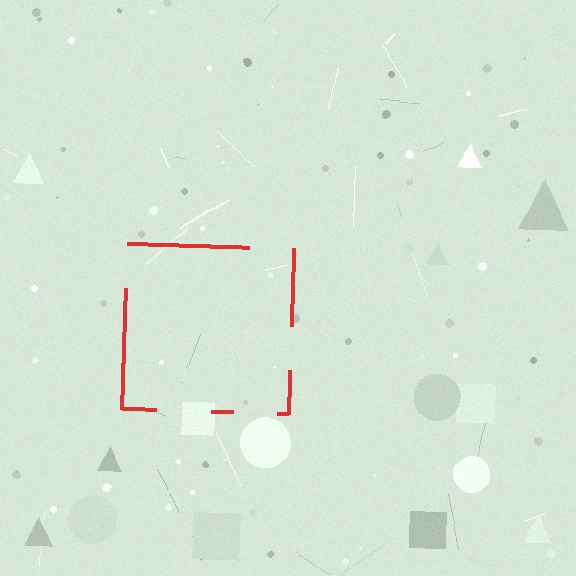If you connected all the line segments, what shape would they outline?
They would outline a square.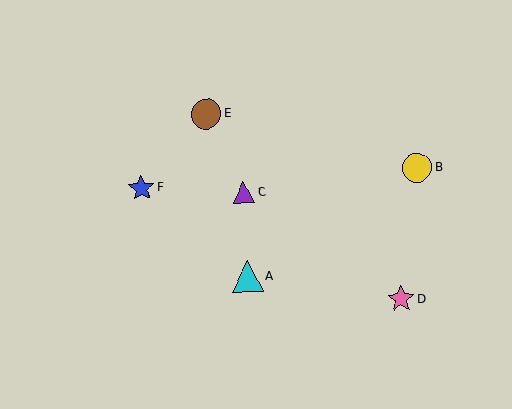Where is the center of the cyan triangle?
The center of the cyan triangle is at (247, 277).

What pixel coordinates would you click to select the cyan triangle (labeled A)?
Click at (247, 277) to select the cyan triangle A.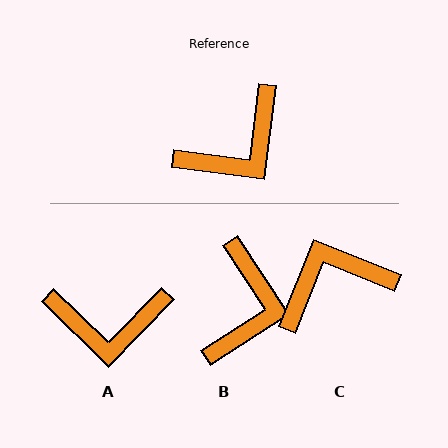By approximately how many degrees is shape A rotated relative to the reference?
Approximately 37 degrees clockwise.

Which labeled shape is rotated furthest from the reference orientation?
C, about 165 degrees away.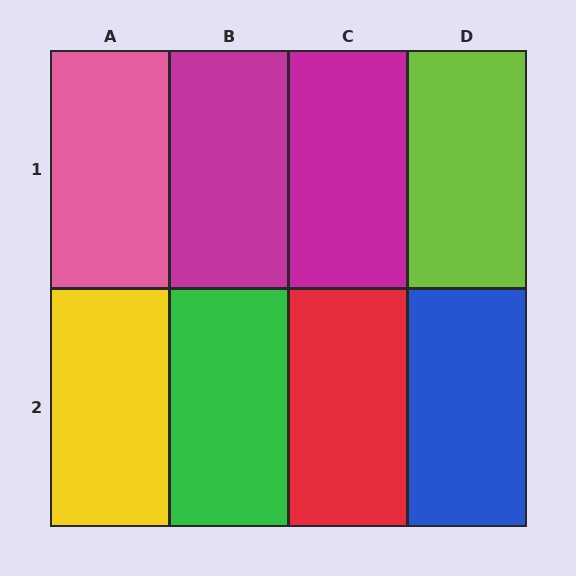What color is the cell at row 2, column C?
Red.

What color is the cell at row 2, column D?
Blue.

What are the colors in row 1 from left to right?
Pink, magenta, magenta, lime.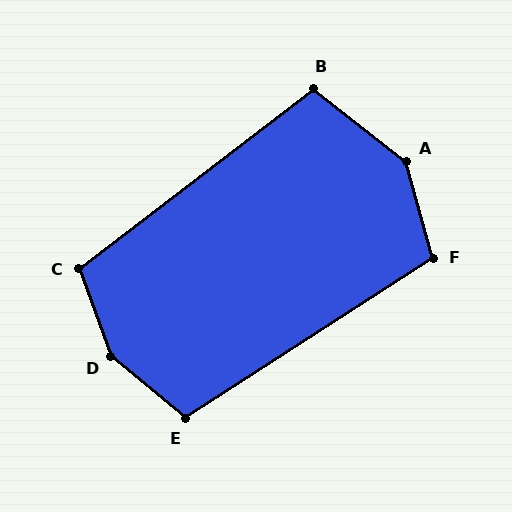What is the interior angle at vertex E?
Approximately 108 degrees (obtuse).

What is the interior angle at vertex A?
Approximately 144 degrees (obtuse).